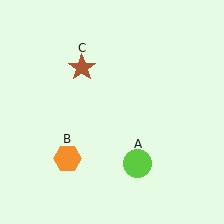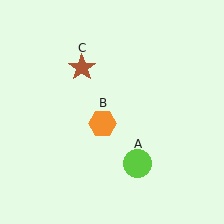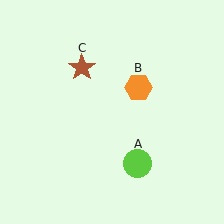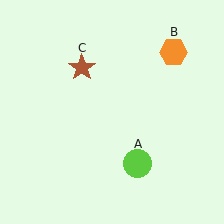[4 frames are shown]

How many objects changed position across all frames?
1 object changed position: orange hexagon (object B).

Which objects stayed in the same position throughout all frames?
Lime circle (object A) and brown star (object C) remained stationary.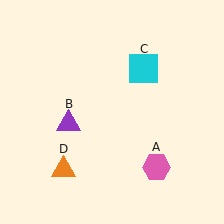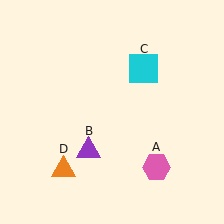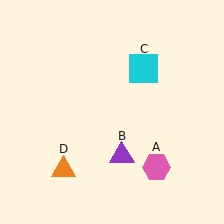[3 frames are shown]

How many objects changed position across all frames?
1 object changed position: purple triangle (object B).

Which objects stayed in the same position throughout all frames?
Pink hexagon (object A) and cyan square (object C) and orange triangle (object D) remained stationary.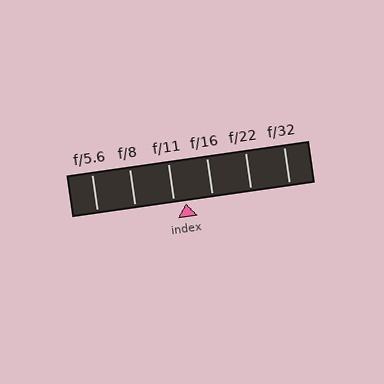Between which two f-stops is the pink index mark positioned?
The index mark is between f/11 and f/16.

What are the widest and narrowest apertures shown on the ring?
The widest aperture shown is f/5.6 and the narrowest is f/32.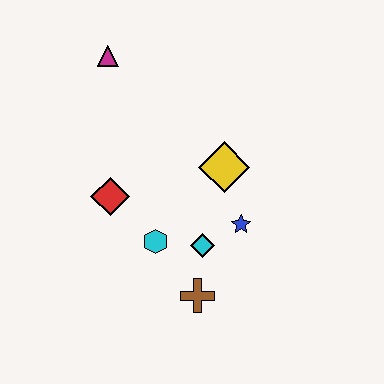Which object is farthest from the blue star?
The magenta triangle is farthest from the blue star.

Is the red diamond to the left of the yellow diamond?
Yes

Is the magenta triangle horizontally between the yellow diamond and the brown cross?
No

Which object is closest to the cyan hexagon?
The cyan diamond is closest to the cyan hexagon.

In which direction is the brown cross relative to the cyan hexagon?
The brown cross is below the cyan hexagon.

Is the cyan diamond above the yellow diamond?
No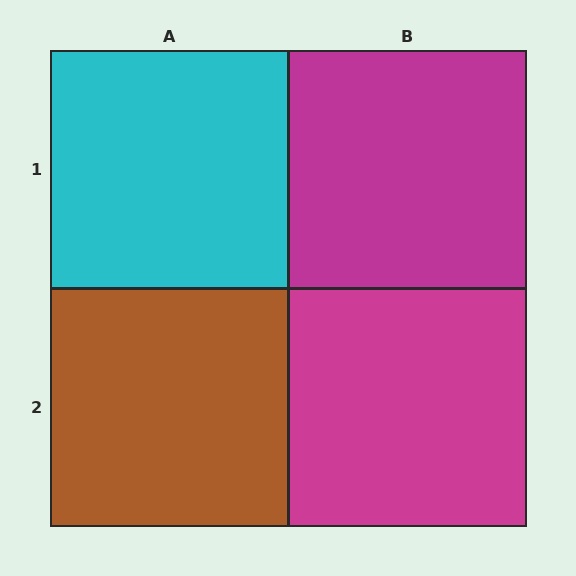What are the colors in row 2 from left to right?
Brown, magenta.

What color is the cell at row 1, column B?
Magenta.